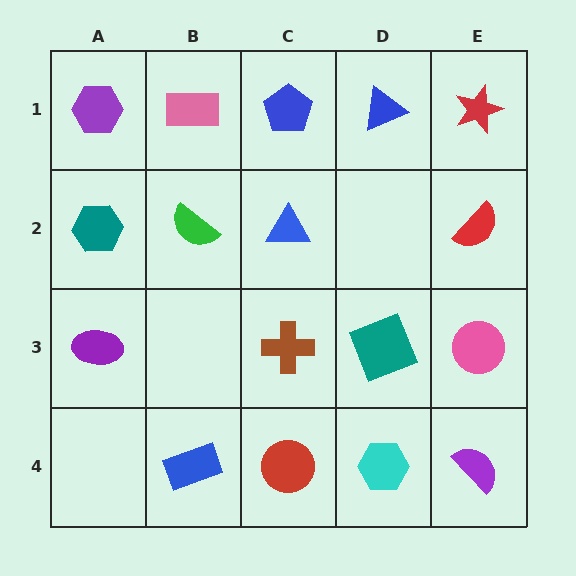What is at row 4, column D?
A cyan hexagon.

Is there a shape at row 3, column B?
No, that cell is empty.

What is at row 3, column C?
A brown cross.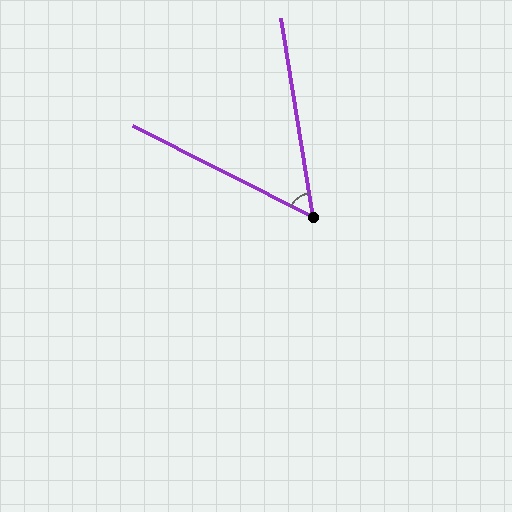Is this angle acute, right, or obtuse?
It is acute.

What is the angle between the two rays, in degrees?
Approximately 54 degrees.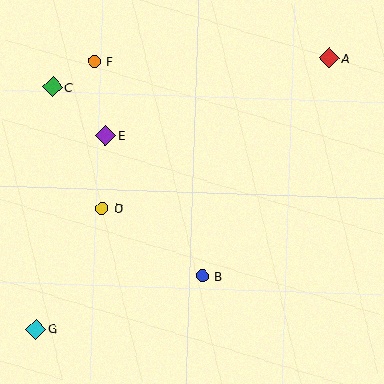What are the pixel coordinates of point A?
Point A is at (329, 58).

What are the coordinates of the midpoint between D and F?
The midpoint between D and F is at (98, 135).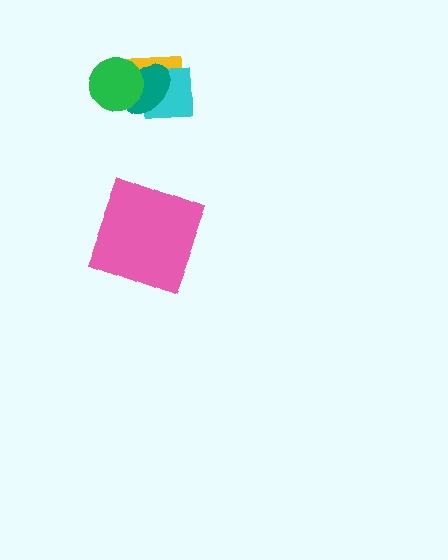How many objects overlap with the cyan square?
3 objects overlap with the cyan square.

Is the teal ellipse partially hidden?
Yes, it is partially covered by another shape.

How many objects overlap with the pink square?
0 objects overlap with the pink square.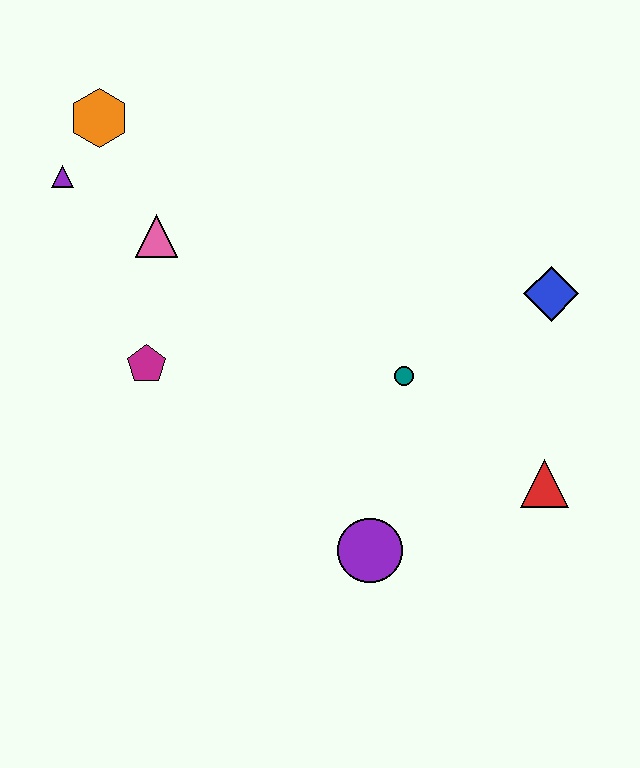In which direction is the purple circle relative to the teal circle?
The purple circle is below the teal circle.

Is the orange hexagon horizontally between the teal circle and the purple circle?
No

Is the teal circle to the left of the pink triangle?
No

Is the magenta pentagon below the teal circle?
No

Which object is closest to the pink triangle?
The purple triangle is closest to the pink triangle.